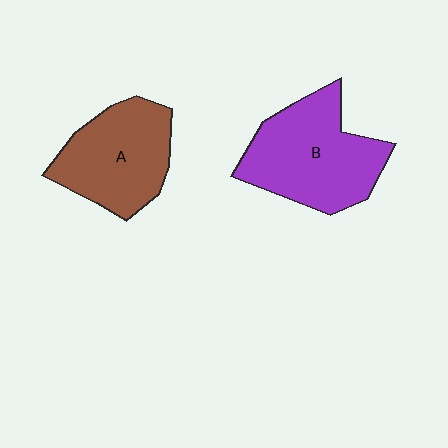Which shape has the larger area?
Shape B (purple).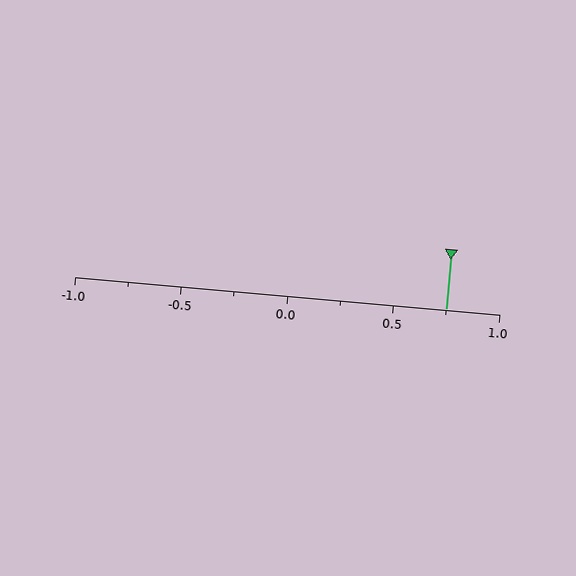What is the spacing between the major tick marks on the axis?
The major ticks are spaced 0.5 apart.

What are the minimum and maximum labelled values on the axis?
The axis runs from -1.0 to 1.0.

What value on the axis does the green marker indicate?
The marker indicates approximately 0.75.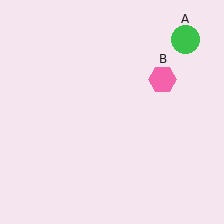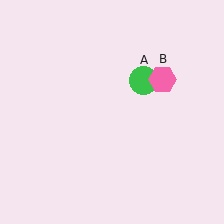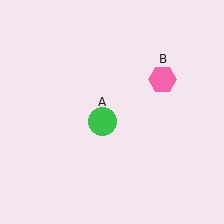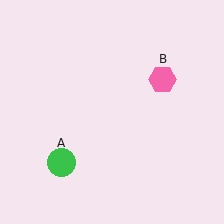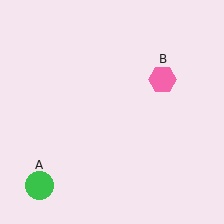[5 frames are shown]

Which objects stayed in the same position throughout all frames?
Pink hexagon (object B) remained stationary.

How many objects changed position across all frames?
1 object changed position: green circle (object A).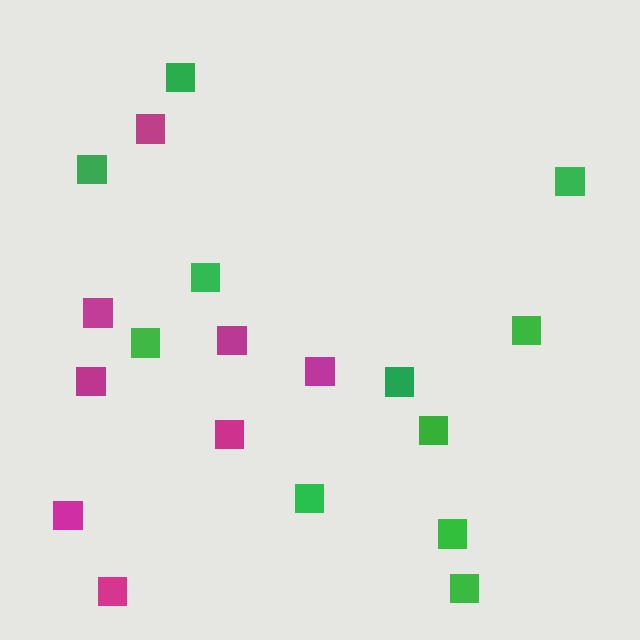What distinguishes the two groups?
There are 2 groups: one group of green squares (11) and one group of magenta squares (8).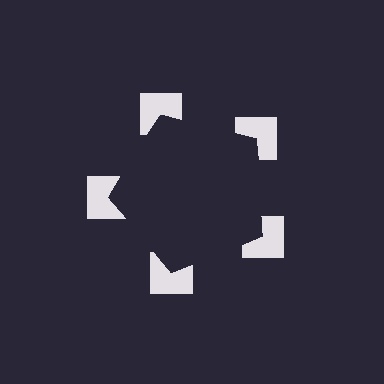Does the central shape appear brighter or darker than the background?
It typically appears slightly darker than the background, even though no actual brightness change is drawn.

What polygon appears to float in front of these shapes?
An illusory pentagon — its edges are inferred from the aligned wedge cuts in the notched squares, not physically drawn.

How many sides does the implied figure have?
5 sides.